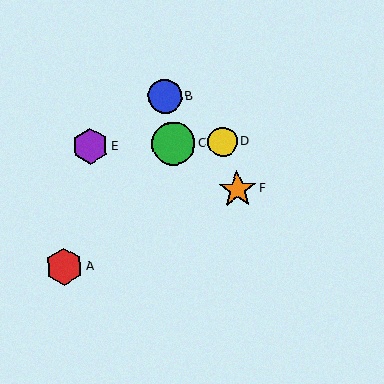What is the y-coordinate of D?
Object D is at y≈142.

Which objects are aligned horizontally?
Objects C, D, E are aligned horizontally.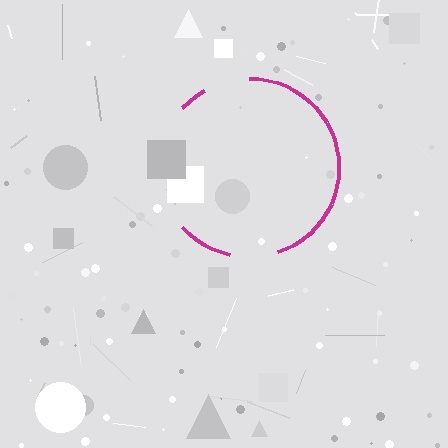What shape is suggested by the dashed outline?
The dashed outline suggests a circle.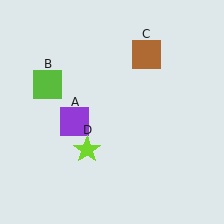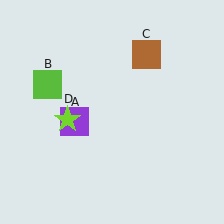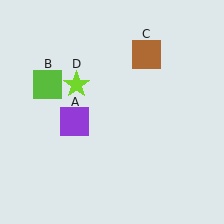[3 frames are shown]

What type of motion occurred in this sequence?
The lime star (object D) rotated clockwise around the center of the scene.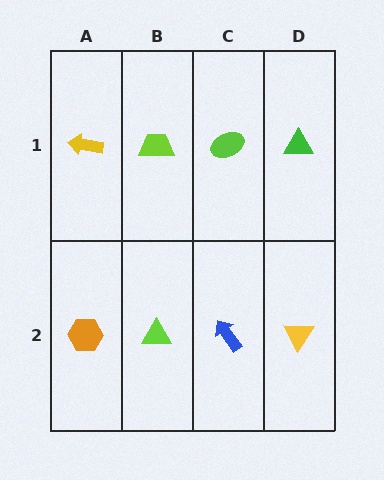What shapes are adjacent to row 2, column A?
A yellow arrow (row 1, column A), a lime triangle (row 2, column B).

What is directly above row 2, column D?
A green triangle.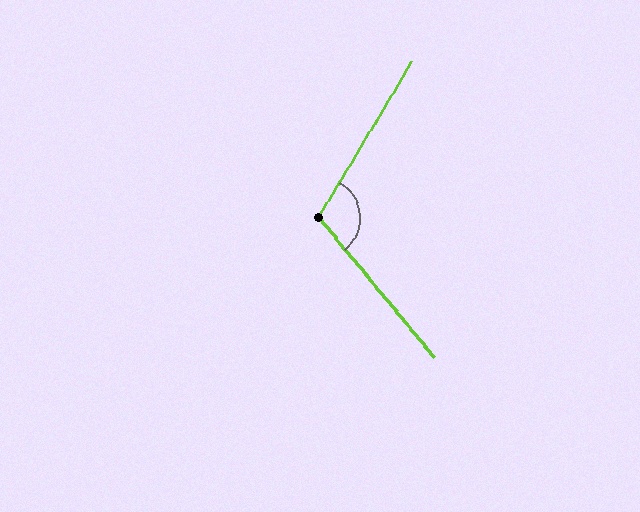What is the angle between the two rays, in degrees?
Approximately 110 degrees.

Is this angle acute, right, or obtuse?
It is obtuse.